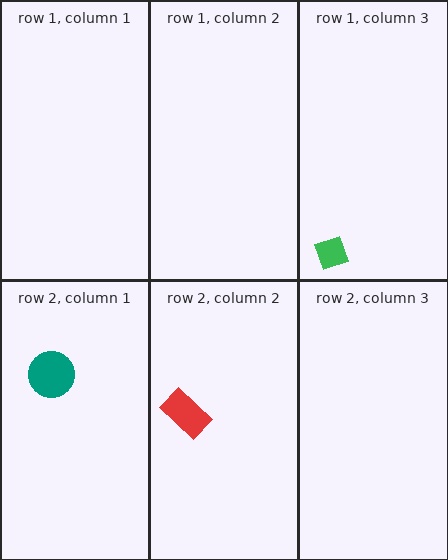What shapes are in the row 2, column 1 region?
The teal circle.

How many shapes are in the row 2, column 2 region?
1.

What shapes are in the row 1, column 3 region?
The green diamond.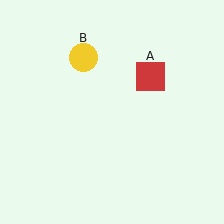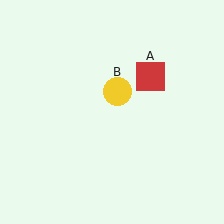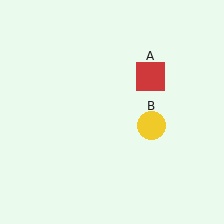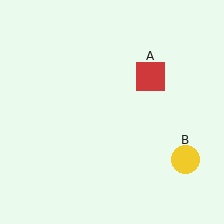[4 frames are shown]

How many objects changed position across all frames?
1 object changed position: yellow circle (object B).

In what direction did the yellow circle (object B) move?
The yellow circle (object B) moved down and to the right.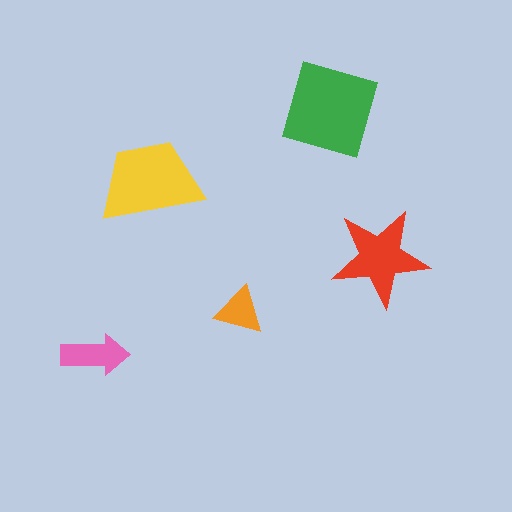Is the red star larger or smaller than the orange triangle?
Larger.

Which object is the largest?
The green diamond.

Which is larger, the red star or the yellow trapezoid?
The yellow trapezoid.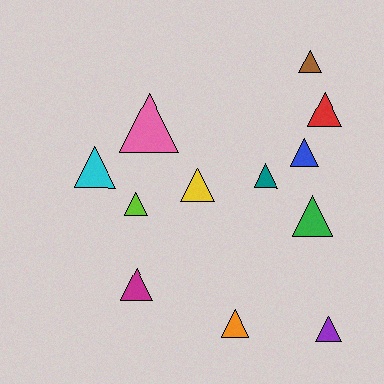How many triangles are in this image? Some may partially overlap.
There are 12 triangles.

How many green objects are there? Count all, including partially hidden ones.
There is 1 green object.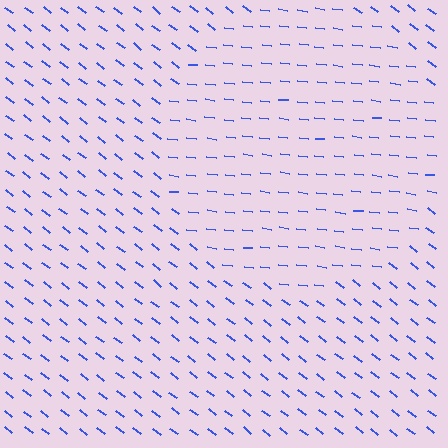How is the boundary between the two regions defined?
The boundary is defined purely by a change in line orientation (approximately 31 degrees difference). All lines are the same color and thickness.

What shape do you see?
I see a circle.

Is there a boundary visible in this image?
Yes, there is a texture boundary formed by a change in line orientation.